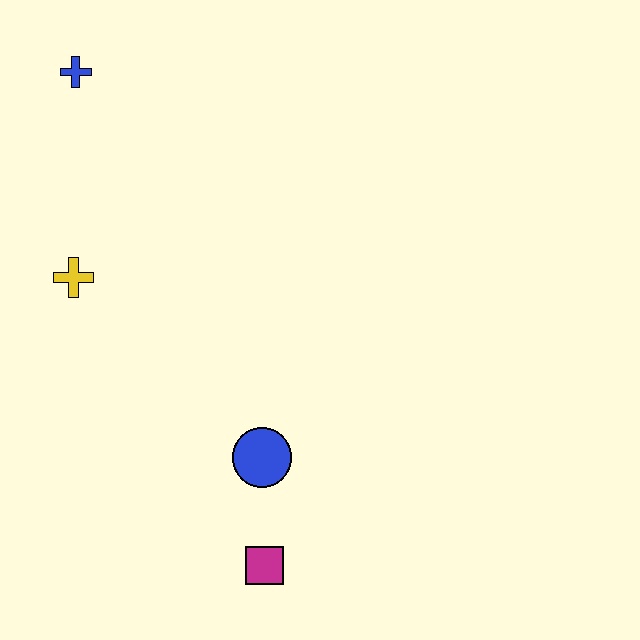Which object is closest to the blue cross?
The yellow cross is closest to the blue cross.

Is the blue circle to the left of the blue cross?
No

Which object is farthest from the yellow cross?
The magenta square is farthest from the yellow cross.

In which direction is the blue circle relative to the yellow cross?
The blue circle is to the right of the yellow cross.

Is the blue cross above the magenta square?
Yes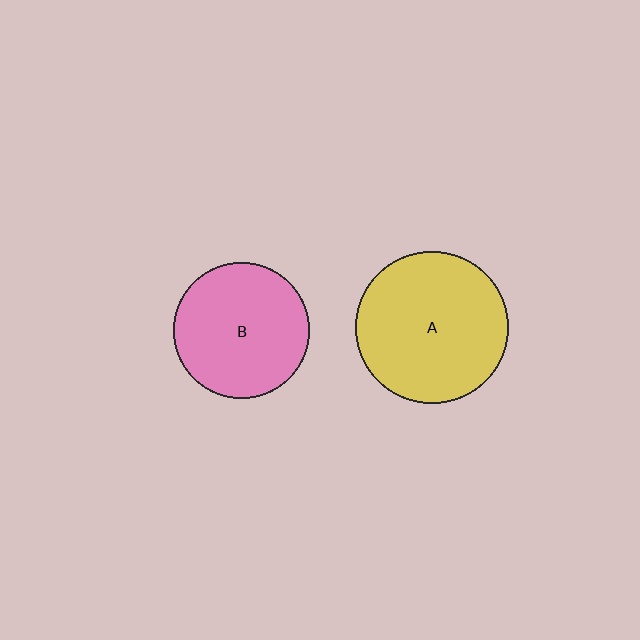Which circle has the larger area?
Circle A (yellow).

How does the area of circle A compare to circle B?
Approximately 1.2 times.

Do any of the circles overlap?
No, none of the circles overlap.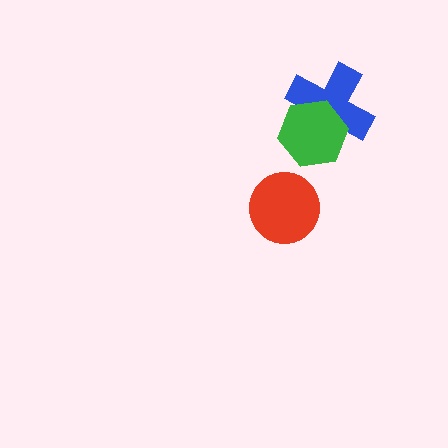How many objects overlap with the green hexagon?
1 object overlaps with the green hexagon.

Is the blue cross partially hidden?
Yes, it is partially covered by another shape.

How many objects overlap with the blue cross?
1 object overlaps with the blue cross.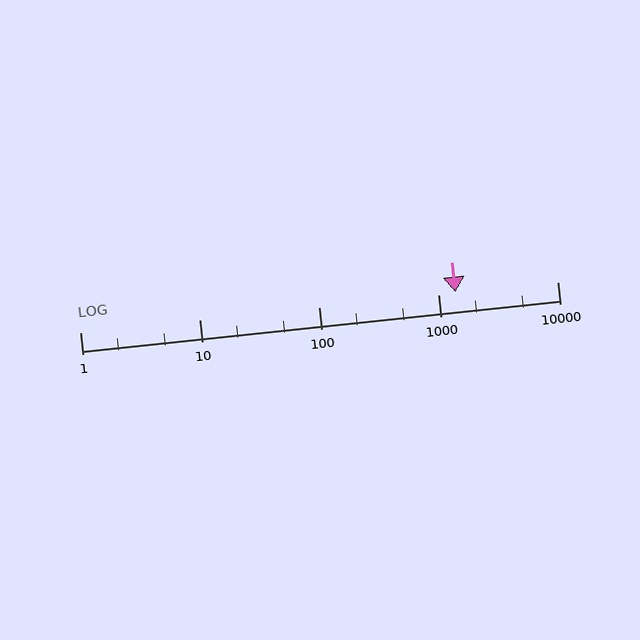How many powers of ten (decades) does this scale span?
The scale spans 4 decades, from 1 to 10000.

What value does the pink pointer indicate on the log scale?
The pointer indicates approximately 1400.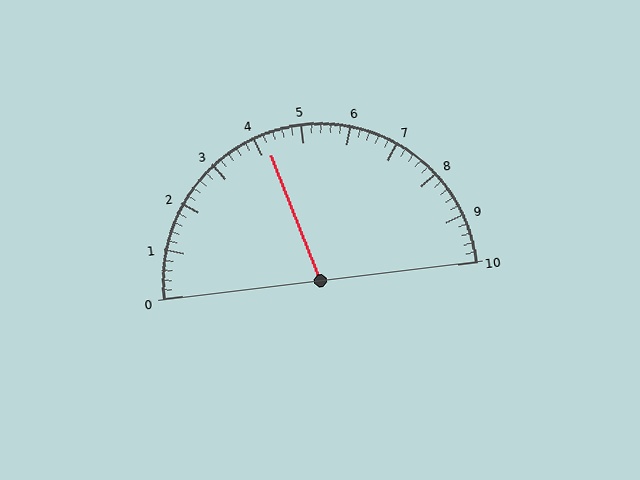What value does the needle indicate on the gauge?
The needle indicates approximately 4.2.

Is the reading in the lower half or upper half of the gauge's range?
The reading is in the lower half of the range (0 to 10).